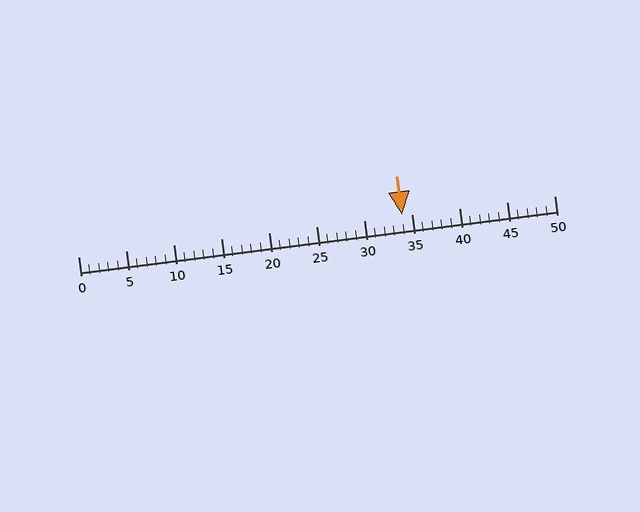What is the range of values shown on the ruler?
The ruler shows values from 0 to 50.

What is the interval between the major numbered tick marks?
The major tick marks are spaced 5 units apart.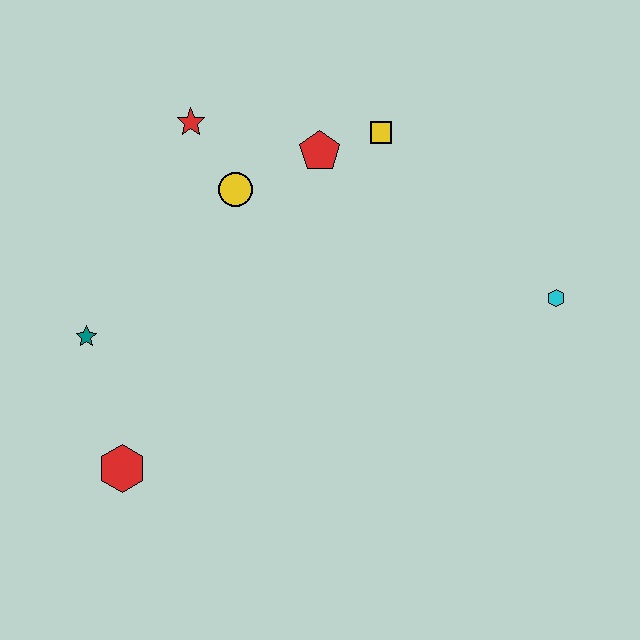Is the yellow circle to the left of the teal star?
No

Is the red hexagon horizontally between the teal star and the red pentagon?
Yes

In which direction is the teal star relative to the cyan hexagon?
The teal star is to the left of the cyan hexagon.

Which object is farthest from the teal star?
The cyan hexagon is farthest from the teal star.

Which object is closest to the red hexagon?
The teal star is closest to the red hexagon.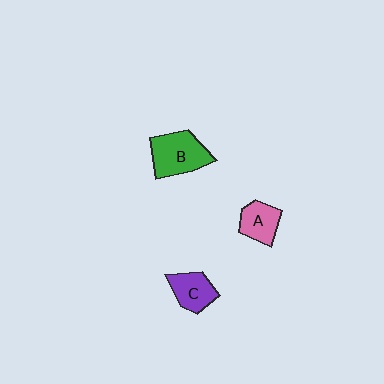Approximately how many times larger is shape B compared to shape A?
Approximately 1.6 times.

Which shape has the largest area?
Shape B (green).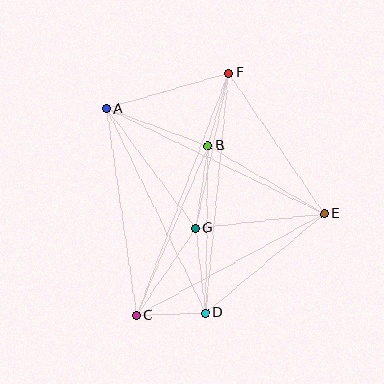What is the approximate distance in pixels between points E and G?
The distance between E and G is approximately 129 pixels.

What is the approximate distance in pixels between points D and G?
The distance between D and G is approximately 85 pixels.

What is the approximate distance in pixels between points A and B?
The distance between A and B is approximately 108 pixels.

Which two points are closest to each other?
Points C and D are closest to each other.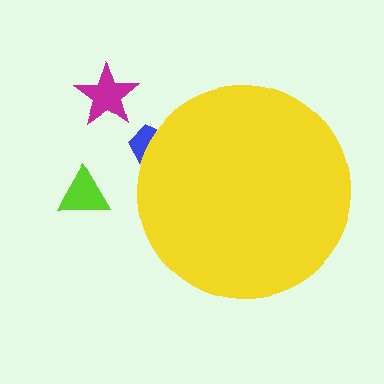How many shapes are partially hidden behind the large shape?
1 shape is partially hidden.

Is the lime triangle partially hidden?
No, the lime triangle is fully visible.